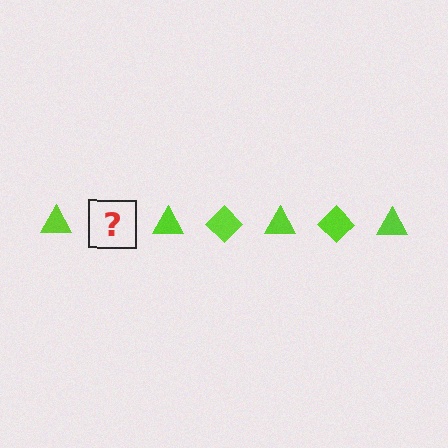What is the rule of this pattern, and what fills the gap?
The rule is that the pattern cycles through triangle, diamond shapes in lime. The gap should be filled with a lime diamond.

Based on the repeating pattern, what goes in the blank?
The blank should be a lime diamond.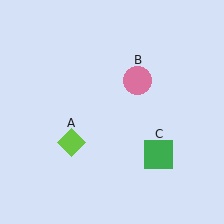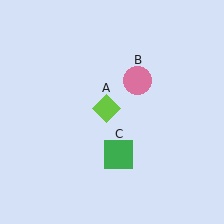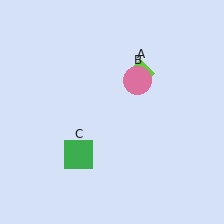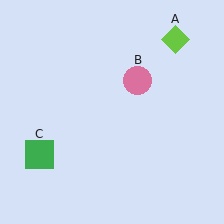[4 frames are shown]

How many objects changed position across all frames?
2 objects changed position: lime diamond (object A), green square (object C).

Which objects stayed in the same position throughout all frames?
Pink circle (object B) remained stationary.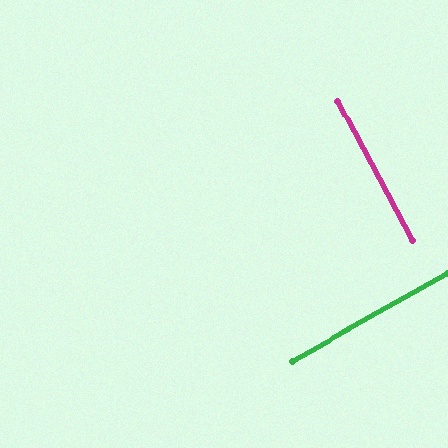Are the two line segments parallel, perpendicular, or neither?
Perpendicular — they meet at approximately 89°.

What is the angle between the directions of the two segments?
Approximately 89 degrees.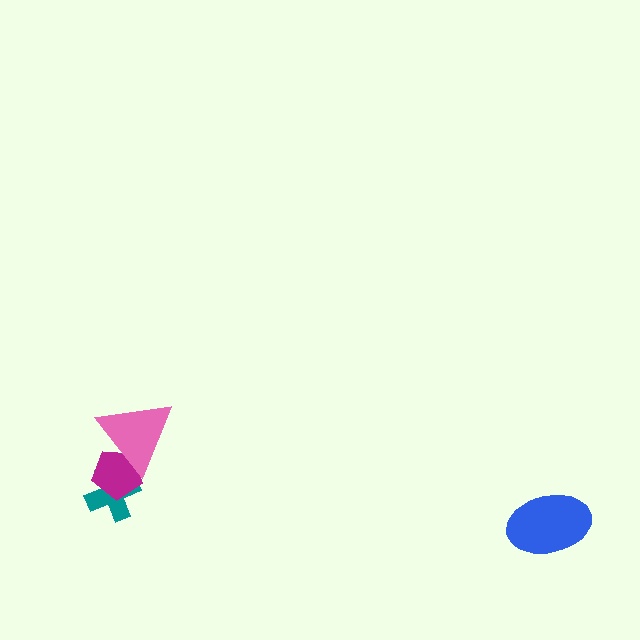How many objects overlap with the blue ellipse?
0 objects overlap with the blue ellipse.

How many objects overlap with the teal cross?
2 objects overlap with the teal cross.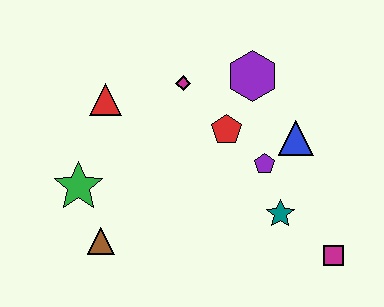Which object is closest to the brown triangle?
The green star is closest to the brown triangle.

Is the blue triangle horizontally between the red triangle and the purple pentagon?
No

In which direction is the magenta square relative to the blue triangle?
The magenta square is below the blue triangle.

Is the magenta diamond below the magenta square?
No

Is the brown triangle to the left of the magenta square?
Yes